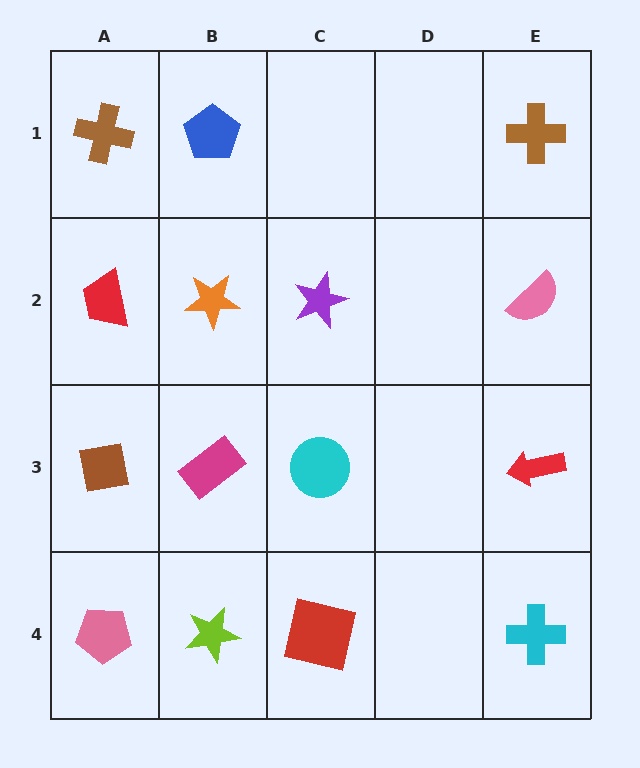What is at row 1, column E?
A brown cross.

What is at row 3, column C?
A cyan circle.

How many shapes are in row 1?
3 shapes.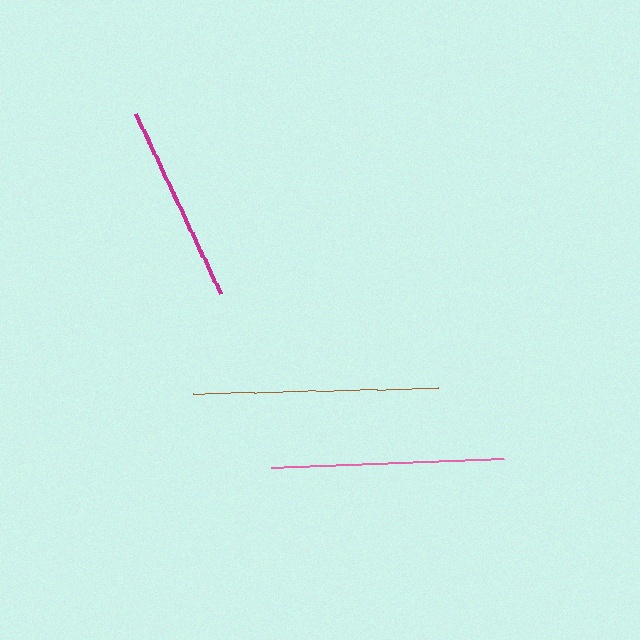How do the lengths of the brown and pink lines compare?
The brown and pink lines are approximately the same length.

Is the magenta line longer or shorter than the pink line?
The pink line is longer than the magenta line.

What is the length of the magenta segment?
The magenta segment is approximately 198 pixels long.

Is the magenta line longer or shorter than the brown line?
The brown line is longer than the magenta line.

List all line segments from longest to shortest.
From longest to shortest: brown, pink, magenta.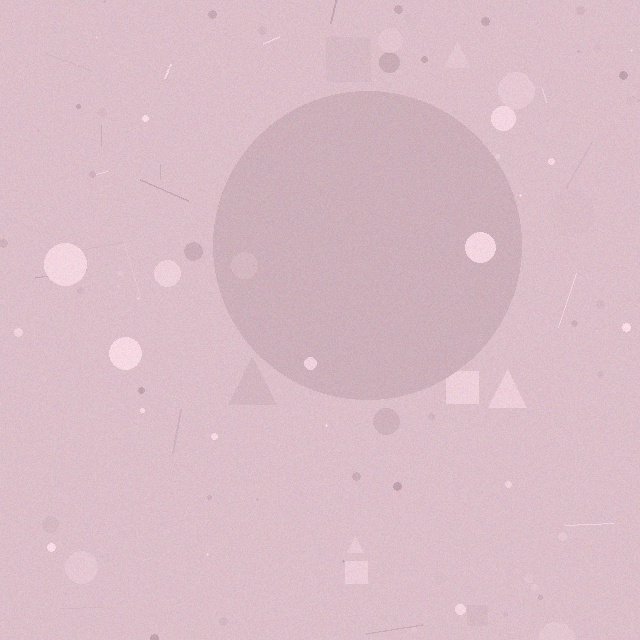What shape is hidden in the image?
A circle is hidden in the image.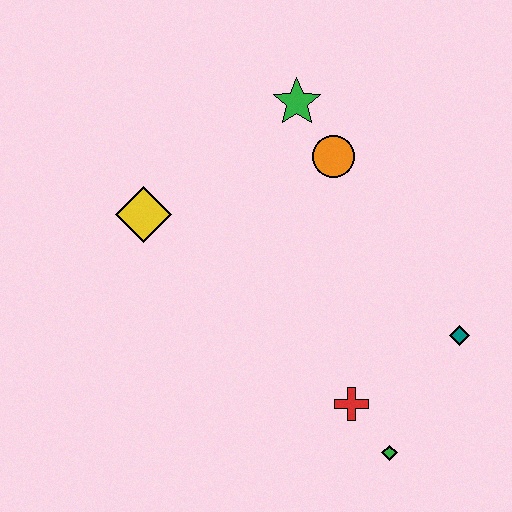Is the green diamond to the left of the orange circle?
No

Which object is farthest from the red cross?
The green star is farthest from the red cross.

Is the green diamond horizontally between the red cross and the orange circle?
No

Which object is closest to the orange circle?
The green star is closest to the orange circle.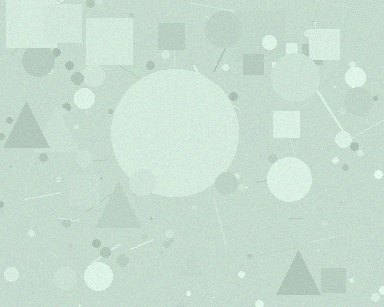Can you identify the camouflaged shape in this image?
The camouflaged shape is a circle.